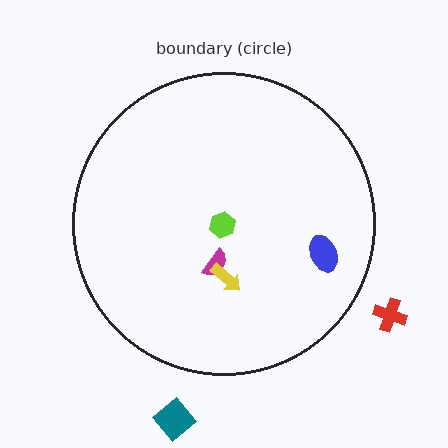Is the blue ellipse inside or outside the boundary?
Inside.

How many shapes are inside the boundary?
4 inside, 2 outside.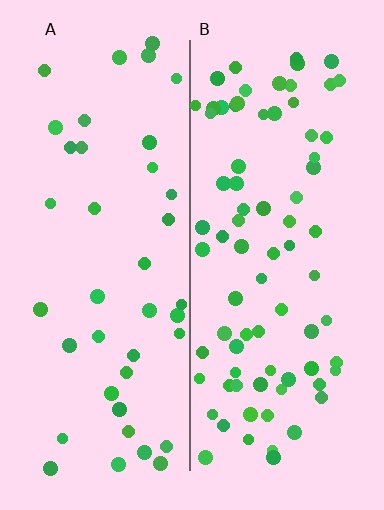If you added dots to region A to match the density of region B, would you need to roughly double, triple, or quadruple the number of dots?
Approximately double.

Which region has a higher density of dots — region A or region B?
B (the right).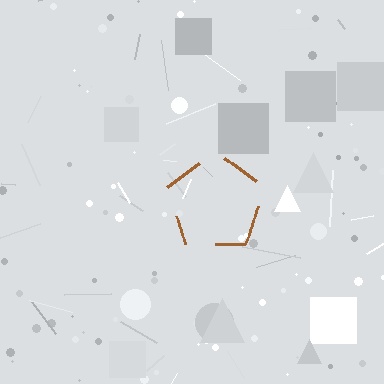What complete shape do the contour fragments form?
The contour fragments form a pentagon.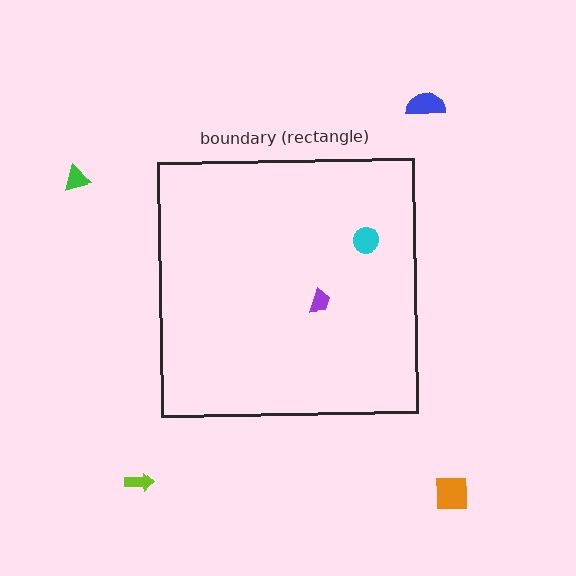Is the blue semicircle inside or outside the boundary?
Outside.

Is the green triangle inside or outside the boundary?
Outside.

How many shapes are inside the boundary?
2 inside, 4 outside.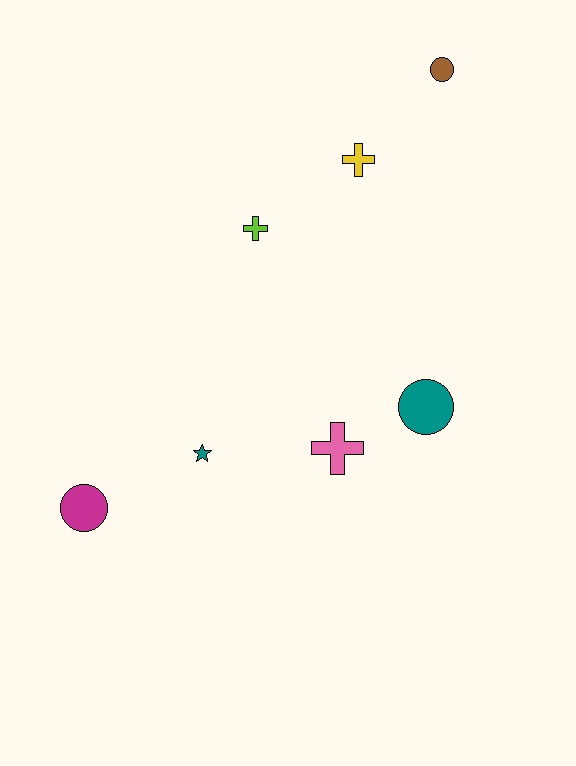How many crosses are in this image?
There are 3 crosses.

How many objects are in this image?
There are 7 objects.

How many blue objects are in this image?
There are no blue objects.